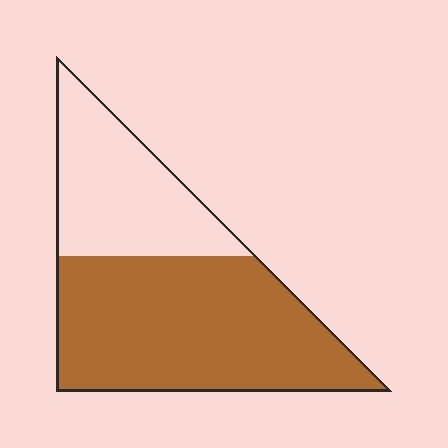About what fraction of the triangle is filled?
About five eighths (5/8).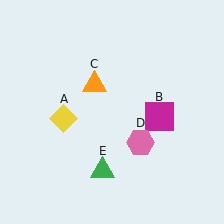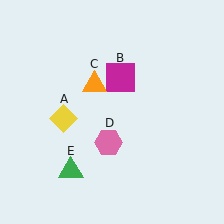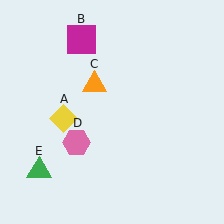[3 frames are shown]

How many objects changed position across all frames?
3 objects changed position: magenta square (object B), pink hexagon (object D), green triangle (object E).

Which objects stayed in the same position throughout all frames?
Yellow diamond (object A) and orange triangle (object C) remained stationary.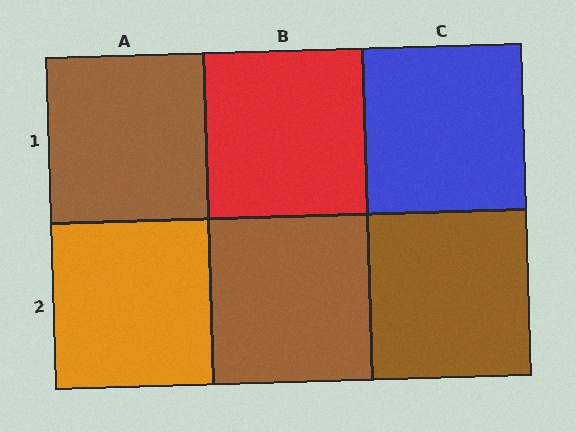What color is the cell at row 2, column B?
Brown.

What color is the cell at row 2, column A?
Orange.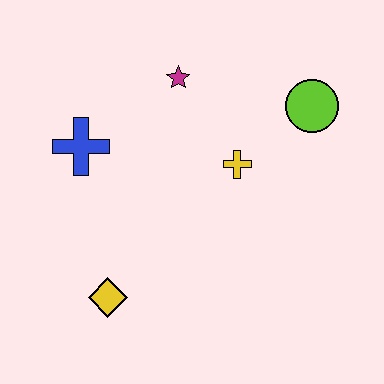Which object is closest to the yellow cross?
The lime circle is closest to the yellow cross.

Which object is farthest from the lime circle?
The yellow diamond is farthest from the lime circle.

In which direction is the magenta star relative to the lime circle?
The magenta star is to the left of the lime circle.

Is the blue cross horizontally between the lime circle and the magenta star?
No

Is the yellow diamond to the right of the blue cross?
Yes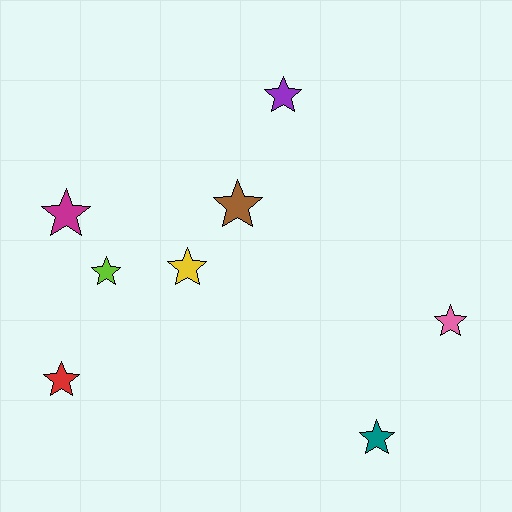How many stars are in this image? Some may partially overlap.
There are 8 stars.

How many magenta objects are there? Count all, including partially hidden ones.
There is 1 magenta object.